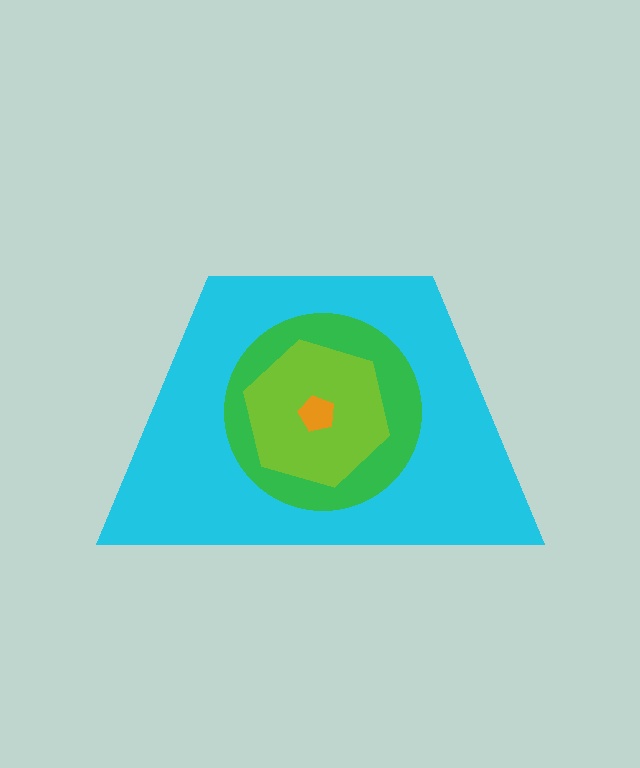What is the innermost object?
The orange pentagon.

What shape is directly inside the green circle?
The lime hexagon.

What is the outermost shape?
The cyan trapezoid.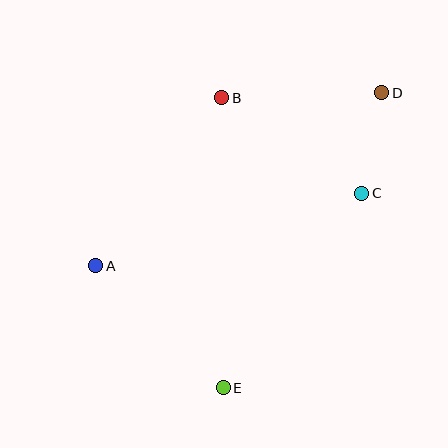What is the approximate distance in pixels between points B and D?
The distance between B and D is approximately 160 pixels.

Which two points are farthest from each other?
Points D and E are farthest from each other.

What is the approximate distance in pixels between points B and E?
The distance between B and E is approximately 290 pixels.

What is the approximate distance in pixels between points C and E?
The distance between C and E is approximately 239 pixels.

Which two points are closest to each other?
Points C and D are closest to each other.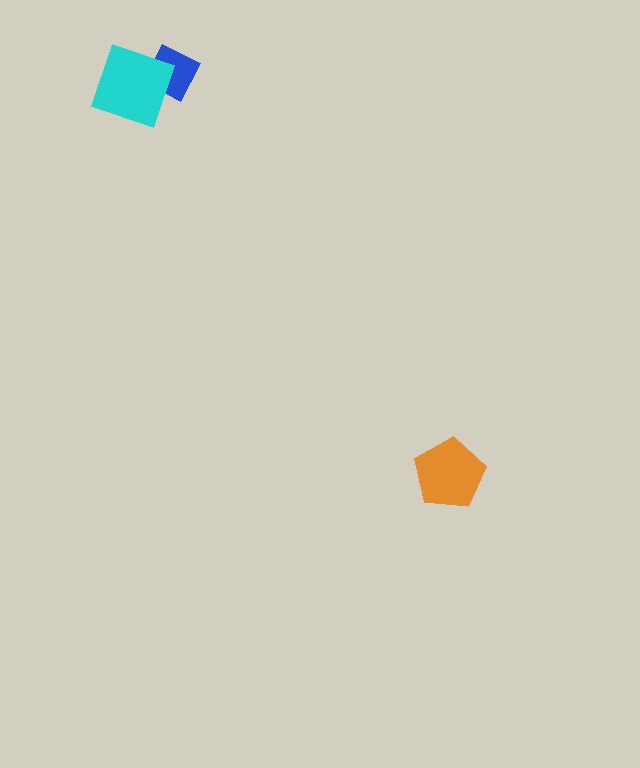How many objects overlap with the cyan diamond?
1 object overlaps with the cyan diamond.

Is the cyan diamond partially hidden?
No, no other shape covers it.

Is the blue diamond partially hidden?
Yes, it is partially covered by another shape.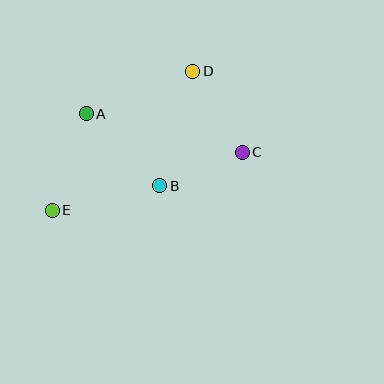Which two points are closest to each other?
Points B and C are closest to each other.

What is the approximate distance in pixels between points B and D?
The distance between B and D is approximately 119 pixels.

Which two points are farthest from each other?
Points C and E are farthest from each other.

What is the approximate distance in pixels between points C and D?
The distance between C and D is approximately 95 pixels.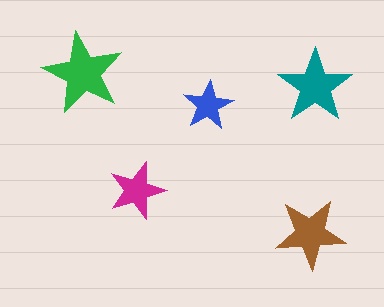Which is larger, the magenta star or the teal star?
The teal one.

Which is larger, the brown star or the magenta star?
The brown one.